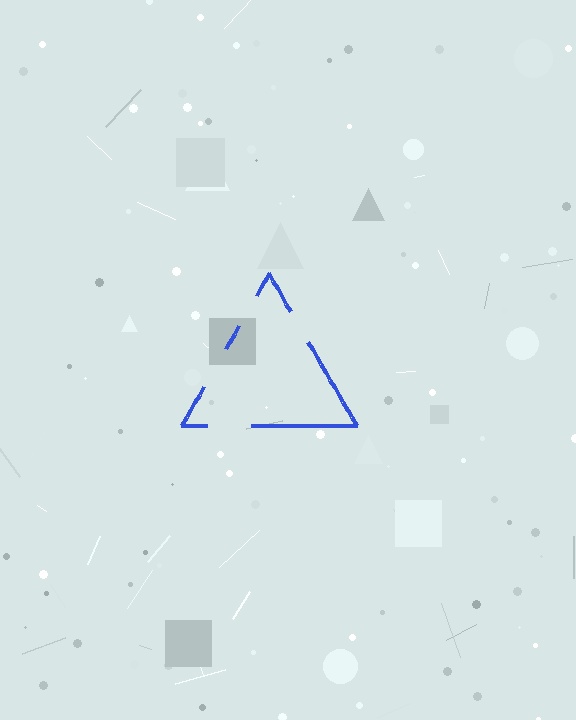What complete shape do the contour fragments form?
The contour fragments form a triangle.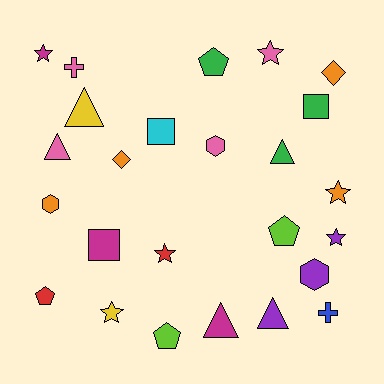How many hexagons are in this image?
There are 3 hexagons.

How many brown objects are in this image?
There are no brown objects.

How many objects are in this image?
There are 25 objects.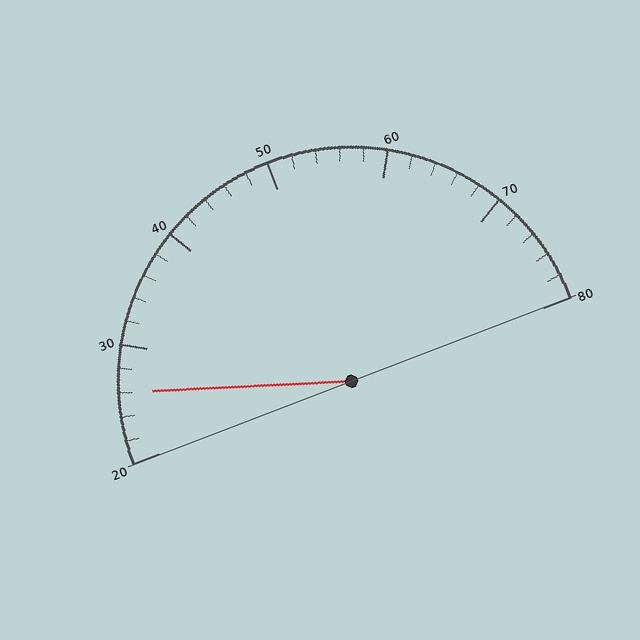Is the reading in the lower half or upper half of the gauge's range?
The reading is in the lower half of the range (20 to 80).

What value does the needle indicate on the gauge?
The needle indicates approximately 26.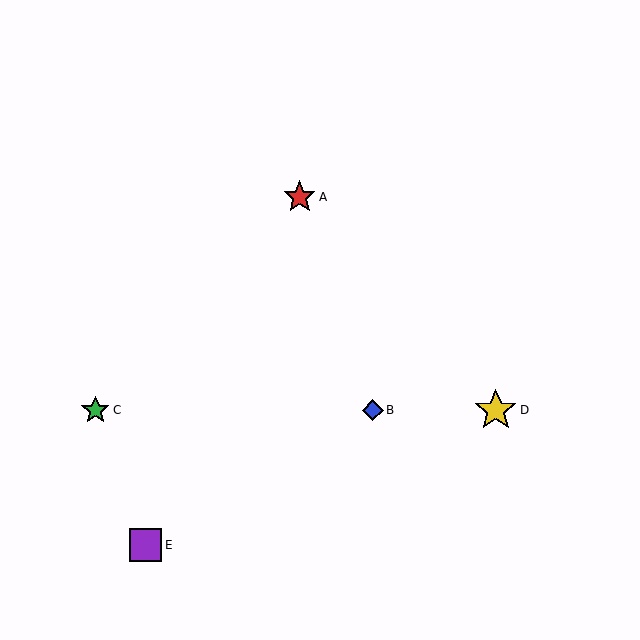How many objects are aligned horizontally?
3 objects (B, C, D) are aligned horizontally.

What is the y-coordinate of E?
Object E is at y≈545.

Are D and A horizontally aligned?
No, D is at y≈410 and A is at y≈197.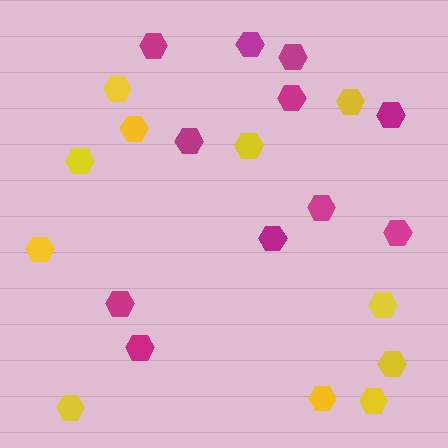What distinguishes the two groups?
There are 2 groups: one group of magenta hexagons (11) and one group of yellow hexagons (11).